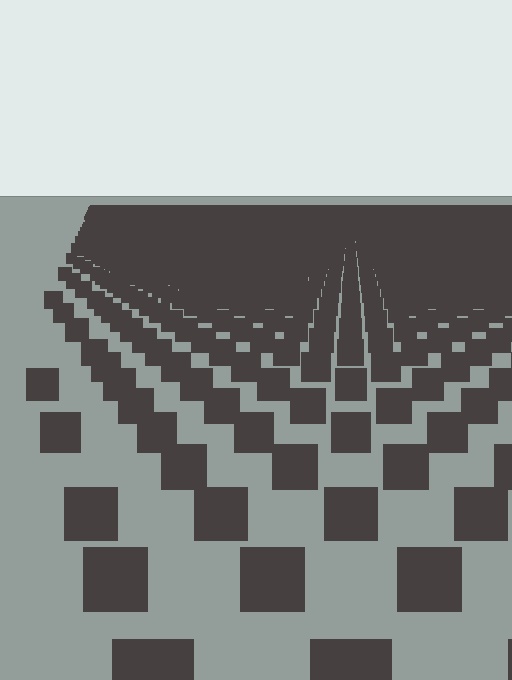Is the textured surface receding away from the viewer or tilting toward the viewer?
The surface is receding away from the viewer. Texture elements get smaller and denser toward the top.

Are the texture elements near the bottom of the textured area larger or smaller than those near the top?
Larger. Near the bottom, elements are closer to the viewer and appear at a bigger on-screen size.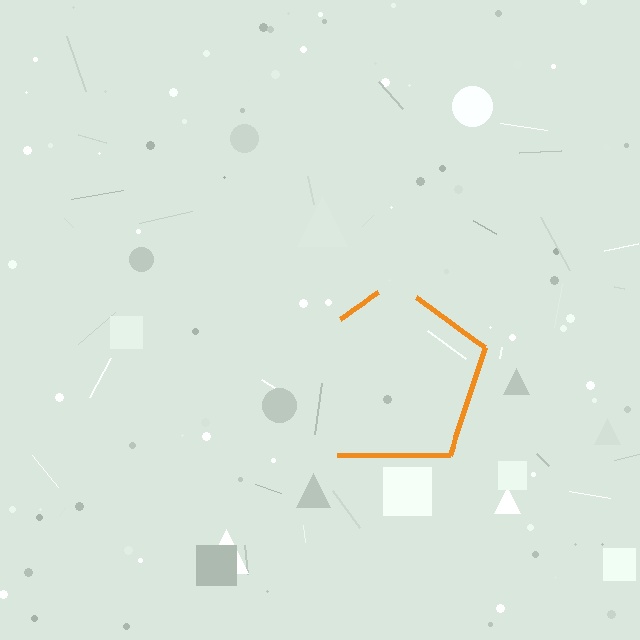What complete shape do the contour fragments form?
The contour fragments form a pentagon.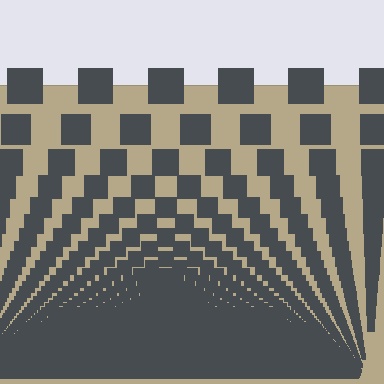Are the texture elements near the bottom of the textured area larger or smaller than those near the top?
Smaller. The gradient is inverted — elements near the bottom are smaller and denser.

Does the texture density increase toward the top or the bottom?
Density increases toward the bottom.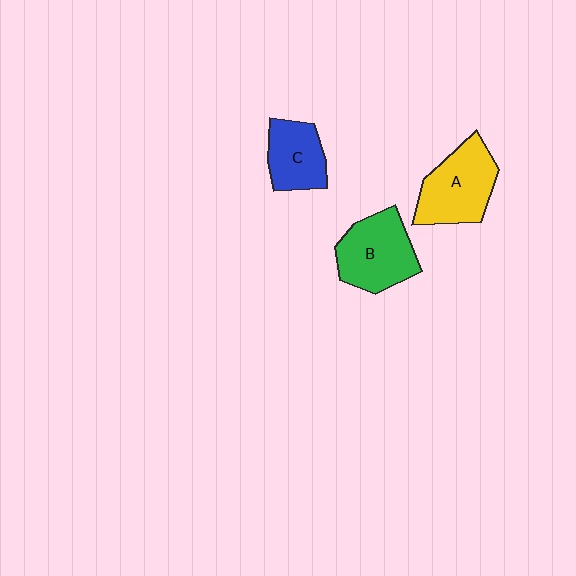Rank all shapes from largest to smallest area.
From largest to smallest: A (yellow), B (green), C (blue).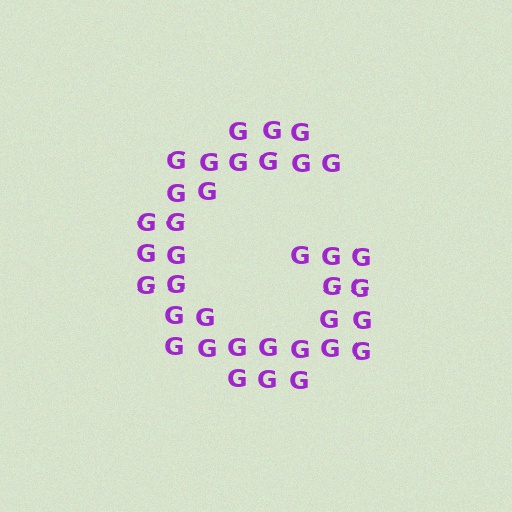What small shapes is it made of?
It is made of small letter G's.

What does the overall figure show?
The overall figure shows the letter G.